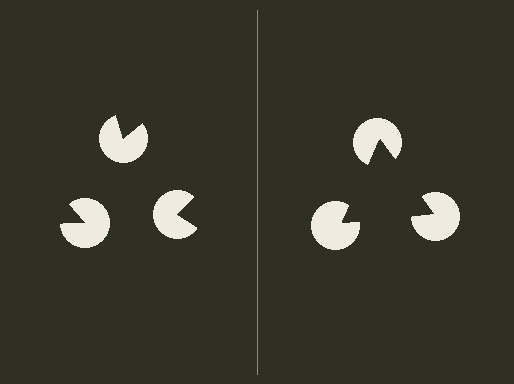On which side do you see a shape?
An illusory triangle appears on the right side. On the left side the wedge cuts are rotated, so no coherent shape forms.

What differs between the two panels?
The pac-man discs are positioned identically on both sides; only the wedge orientations differ. On the right they align to a triangle; on the left they are misaligned.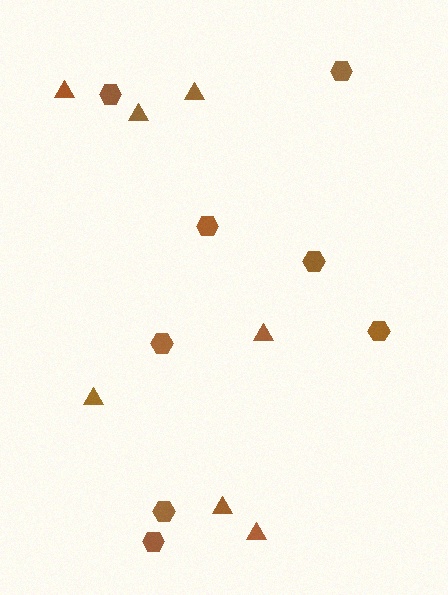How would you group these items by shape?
There are 2 groups: one group of hexagons (8) and one group of triangles (7).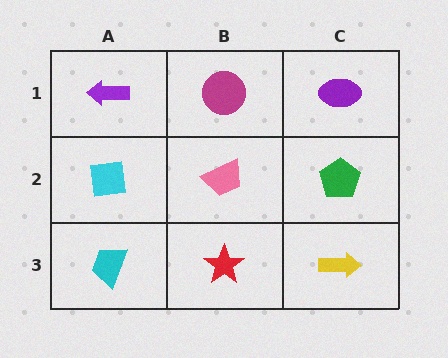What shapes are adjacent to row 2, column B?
A magenta circle (row 1, column B), a red star (row 3, column B), a cyan square (row 2, column A), a green pentagon (row 2, column C).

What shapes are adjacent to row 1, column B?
A pink trapezoid (row 2, column B), a purple arrow (row 1, column A), a purple ellipse (row 1, column C).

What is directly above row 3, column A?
A cyan square.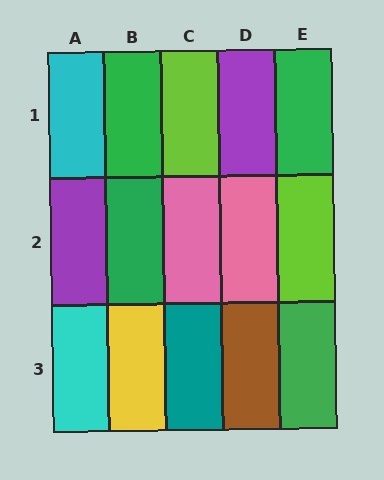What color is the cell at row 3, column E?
Green.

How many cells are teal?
1 cell is teal.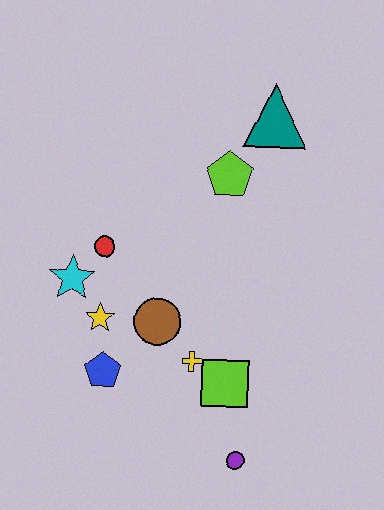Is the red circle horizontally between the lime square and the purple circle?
No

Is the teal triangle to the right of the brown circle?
Yes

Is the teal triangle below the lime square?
No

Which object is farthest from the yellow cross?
The teal triangle is farthest from the yellow cross.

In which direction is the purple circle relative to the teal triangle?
The purple circle is below the teal triangle.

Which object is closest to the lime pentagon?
The teal triangle is closest to the lime pentagon.